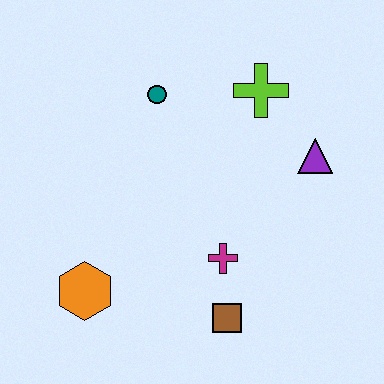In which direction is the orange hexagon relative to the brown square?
The orange hexagon is to the left of the brown square.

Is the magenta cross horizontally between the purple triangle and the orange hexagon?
Yes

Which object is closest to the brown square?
The magenta cross is closest to the brown square.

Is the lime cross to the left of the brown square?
No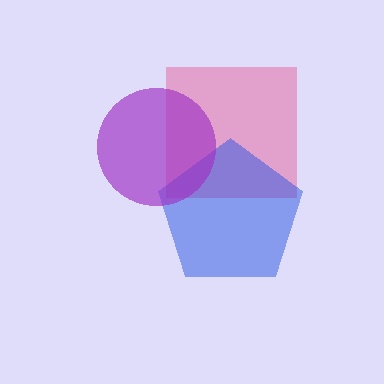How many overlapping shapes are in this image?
There are 3 overlapping shapes in the image.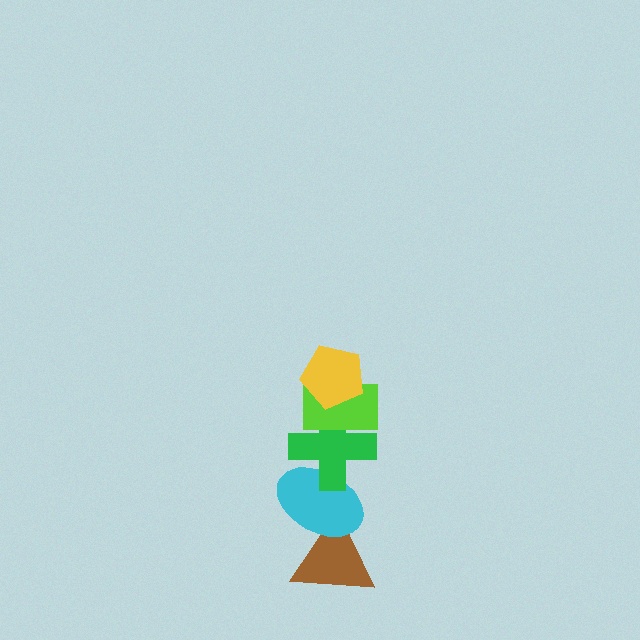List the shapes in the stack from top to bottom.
From top to bottom: the yellow pentagon, the lime rectangle, the green cross, the cyan ellipse, the brown triangle.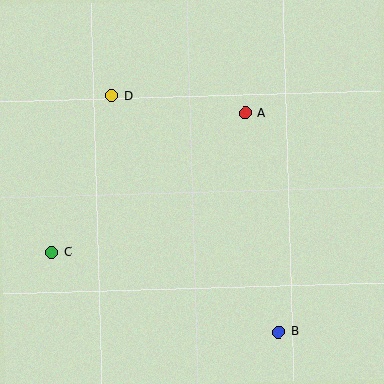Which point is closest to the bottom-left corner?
Point C is closest to the bottom-left corner.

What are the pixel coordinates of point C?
Point C is at (52, 252).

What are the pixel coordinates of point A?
Point A is at (245, 113).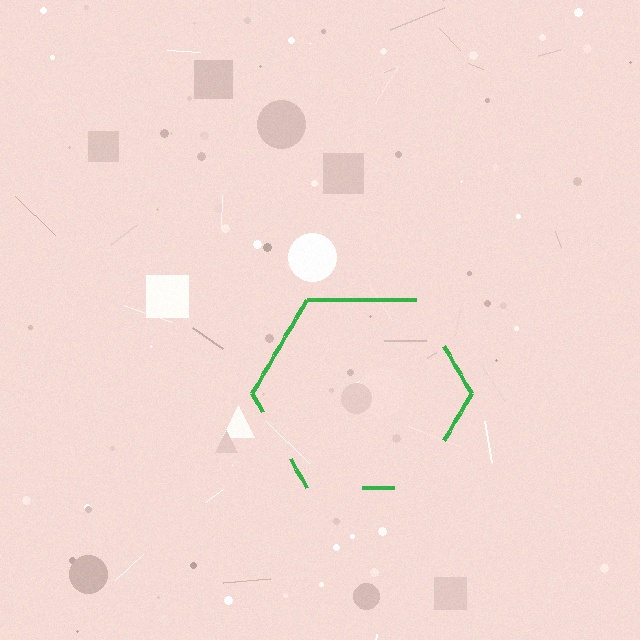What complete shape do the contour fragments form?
The contour fragments form a hexagon.